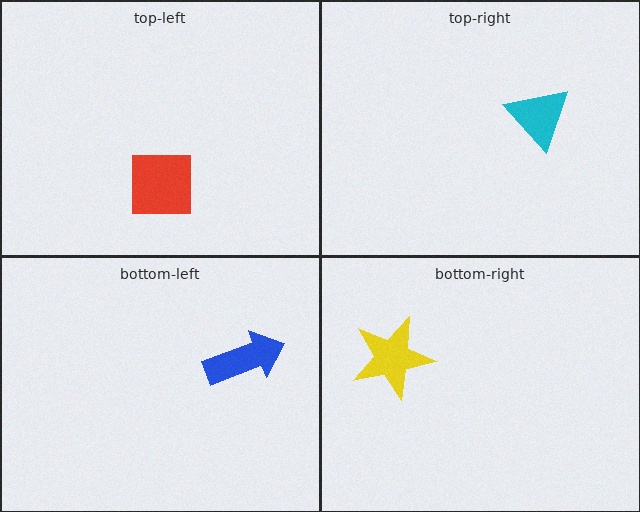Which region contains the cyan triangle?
The top-right region.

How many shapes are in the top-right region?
1.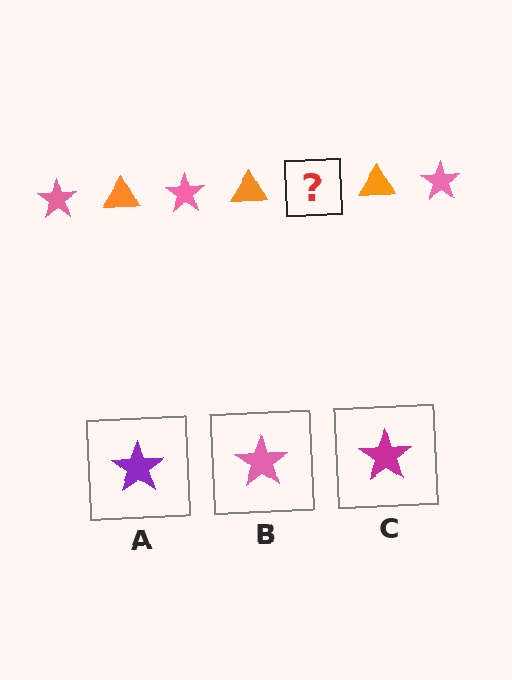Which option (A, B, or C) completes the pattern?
B.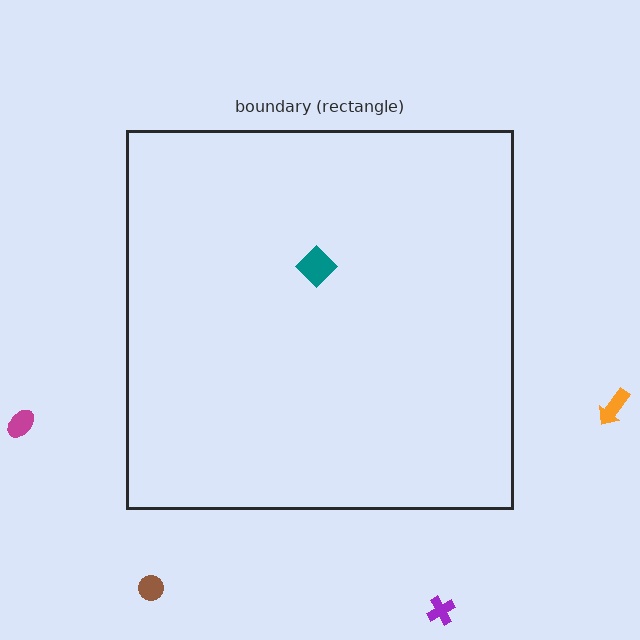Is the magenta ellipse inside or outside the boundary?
Outside.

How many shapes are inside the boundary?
1 inside, 4 outside.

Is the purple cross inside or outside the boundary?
Outside.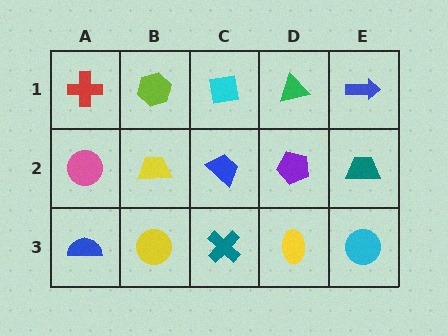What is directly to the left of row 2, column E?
A purple pentagon.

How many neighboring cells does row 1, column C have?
3.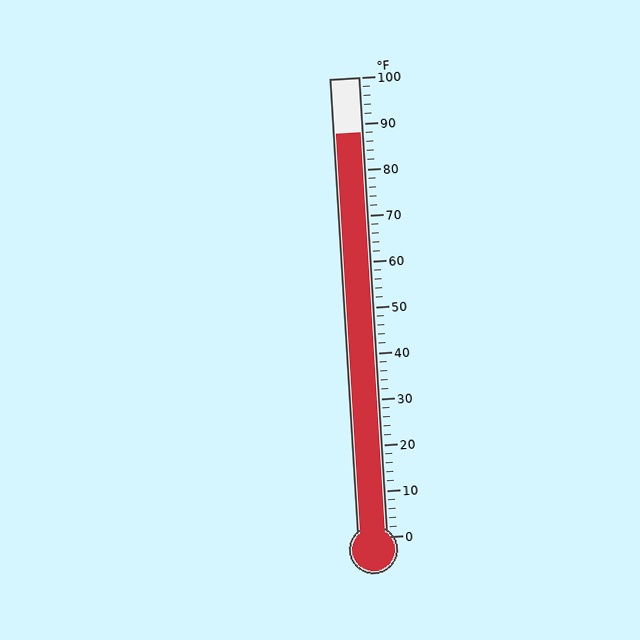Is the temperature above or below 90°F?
The temperature is below 90°F.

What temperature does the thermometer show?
The thermometer shows approximately 88°F.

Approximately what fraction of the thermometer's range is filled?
The thermometer is filled to approximately 90% of its range.